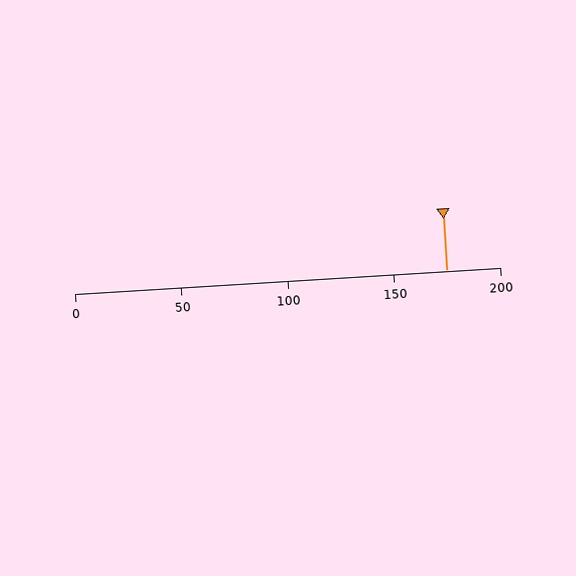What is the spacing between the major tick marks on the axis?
The major ticks are spaced 50 apart.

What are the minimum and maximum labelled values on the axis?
The axis runs from 0 to 200.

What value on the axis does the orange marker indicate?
The marker indicates approximately 175.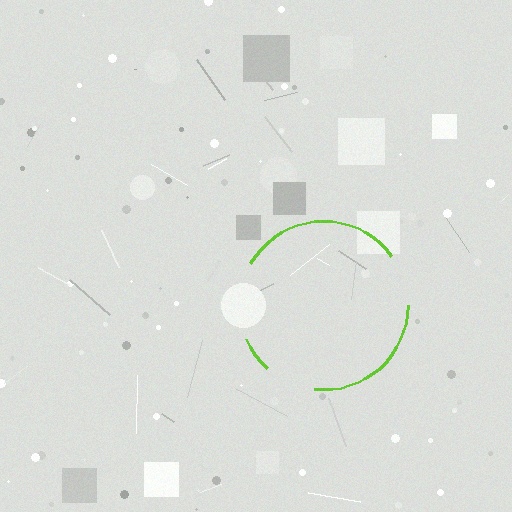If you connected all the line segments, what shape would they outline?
They would outline a circle.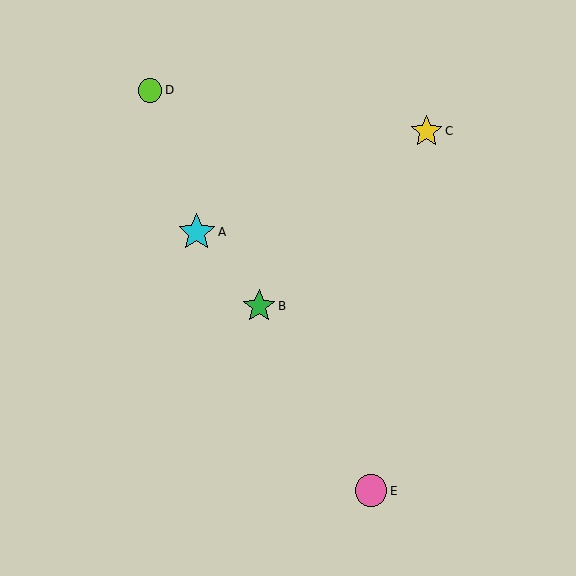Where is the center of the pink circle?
The center of the pink circle is at (371, 491).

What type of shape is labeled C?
Shape C is a yellow star.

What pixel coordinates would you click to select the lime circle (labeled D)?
Click at (150, 90) to select the lime circle D.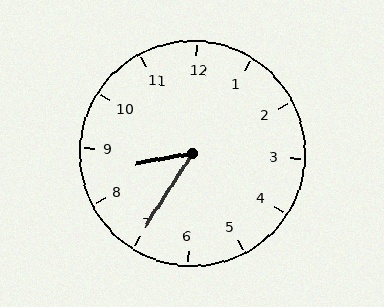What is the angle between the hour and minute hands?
Approximately 48 degrees.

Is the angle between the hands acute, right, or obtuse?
It is acute.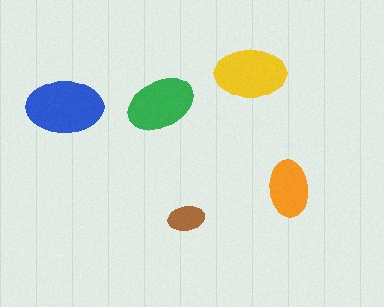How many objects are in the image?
There are 5 objects in the image.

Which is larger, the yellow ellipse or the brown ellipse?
The yellow one.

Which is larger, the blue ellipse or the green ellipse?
The blue one.